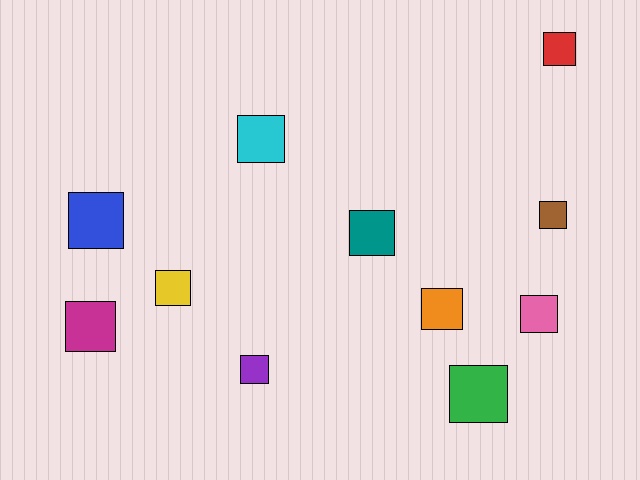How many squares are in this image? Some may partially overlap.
There are 11 squares.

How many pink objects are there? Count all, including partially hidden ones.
There is 1 pink object.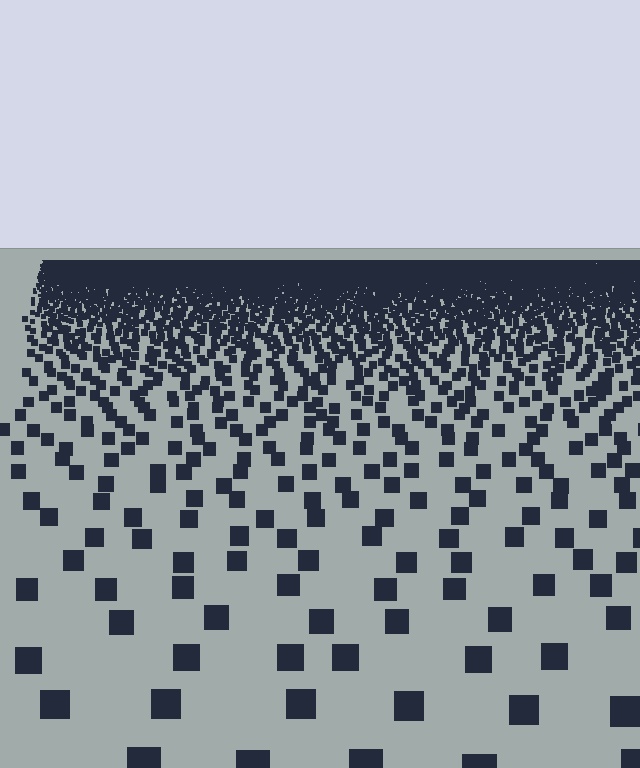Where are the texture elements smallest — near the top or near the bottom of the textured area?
Near the top.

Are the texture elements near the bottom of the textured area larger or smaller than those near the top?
Larger. Near the bottom, elements are closer to the viewer and appear at a bigger on-screen size.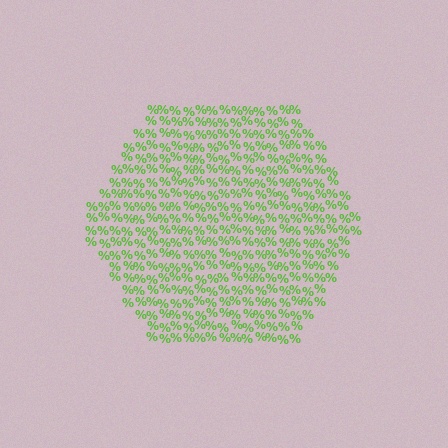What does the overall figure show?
The overall figure shows a hexagon.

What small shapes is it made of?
It is made of small percent signs.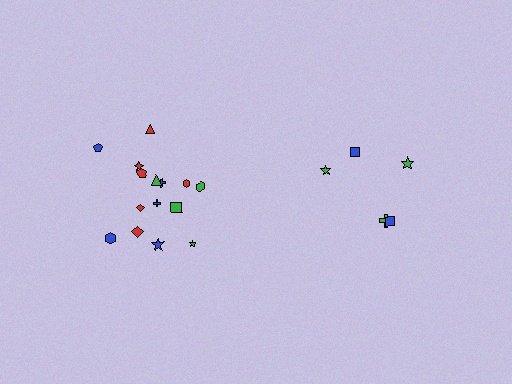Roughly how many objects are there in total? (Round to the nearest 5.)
Roughly 20 objects in total.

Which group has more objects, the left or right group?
The left group.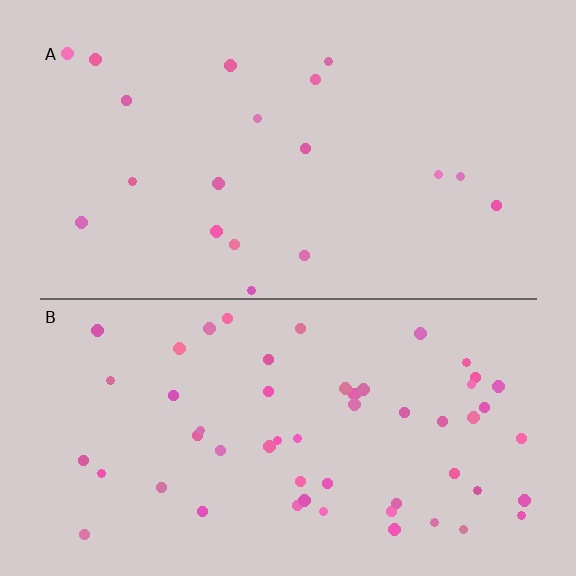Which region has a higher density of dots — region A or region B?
B (the bottom).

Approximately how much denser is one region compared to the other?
Approximately 2.9× — region B over region A.